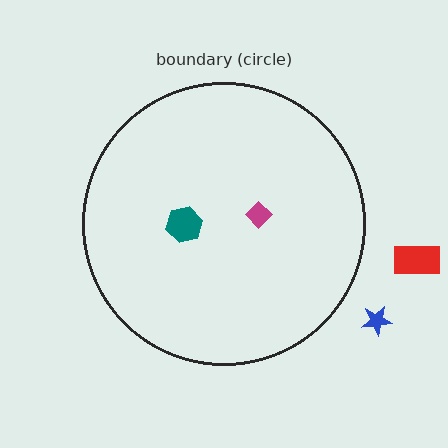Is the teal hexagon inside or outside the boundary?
Inside.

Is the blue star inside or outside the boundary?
Outside.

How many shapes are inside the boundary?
2 inside, 2 outside.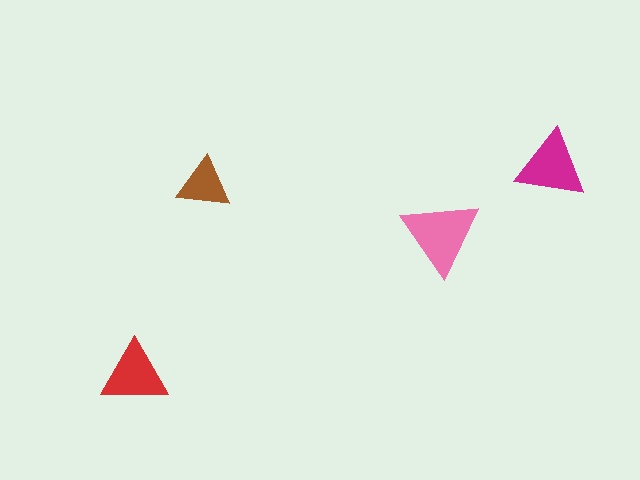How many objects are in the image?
There are 4 objects in the image.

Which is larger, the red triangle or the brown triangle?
The red one.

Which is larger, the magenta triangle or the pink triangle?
The pink one.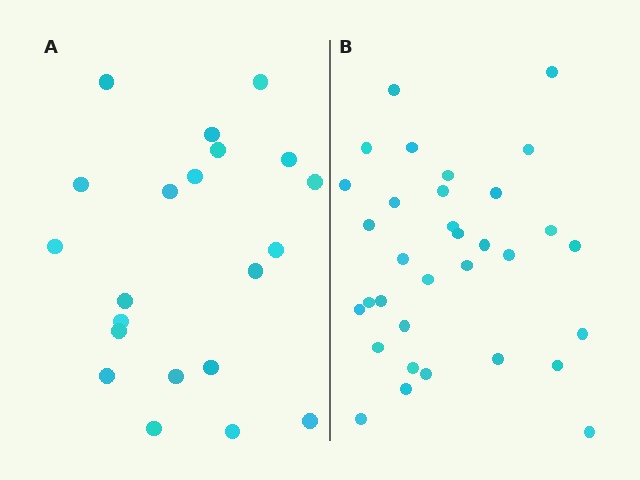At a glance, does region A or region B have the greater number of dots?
Region B (the right region) has more dots.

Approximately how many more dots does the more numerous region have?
Region B has roughly 12 or so more dots than region A.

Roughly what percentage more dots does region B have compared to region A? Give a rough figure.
About 55% more.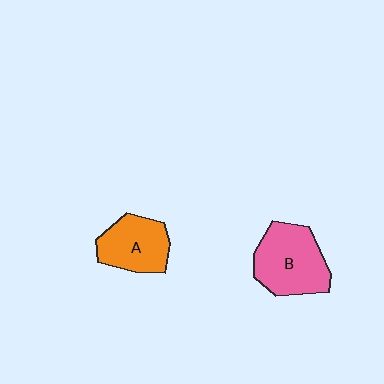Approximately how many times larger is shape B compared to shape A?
Approximately 1.3 times.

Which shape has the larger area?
Shape B (pink).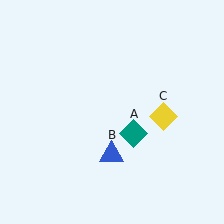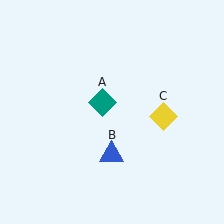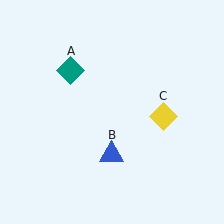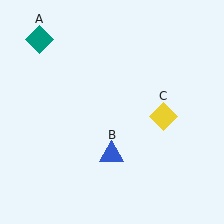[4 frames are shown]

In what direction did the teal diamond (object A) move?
The teal diamond (object A) moved up and to the left.